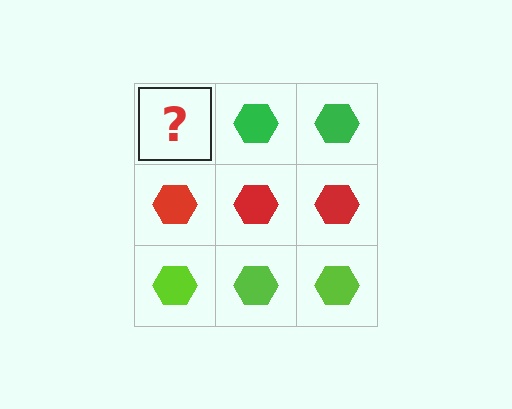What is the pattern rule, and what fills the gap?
The rule is that each row has a consistent color. The gap should be filled with a green hexagon.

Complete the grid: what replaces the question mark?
The question mark should be replaced with a green hexagon.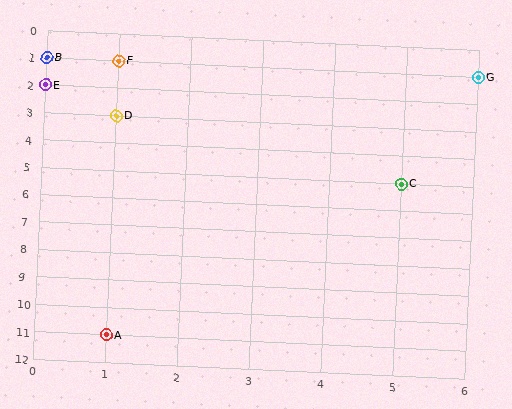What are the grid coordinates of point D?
Point D is at grid coordinates (1, 3).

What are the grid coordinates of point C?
Point C is at grid coordinates (5, 5).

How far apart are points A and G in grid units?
Points A and G are 5 columns and 10 rows apart (about 11.2 grid units diagonally).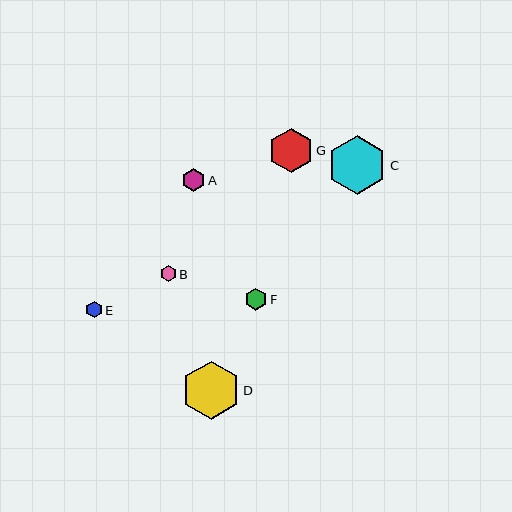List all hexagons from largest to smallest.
From largest to smallest: C, D, G, A, F, E, B.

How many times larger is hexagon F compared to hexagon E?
Hexagon F is approximately 1.3 times the size of hexagon E.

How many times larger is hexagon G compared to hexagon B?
Hexagon G is approximately 2.9 times the size of hexagon B.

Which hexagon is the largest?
Hexagon C is the largest with a size of approximately 59 pixels.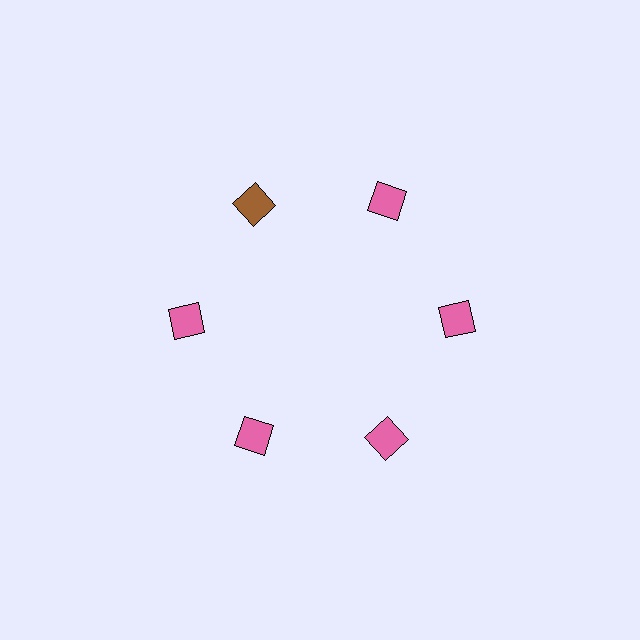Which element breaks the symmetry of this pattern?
The brown diamond at roughly the 11 o'clock position breaks the symmetry. All other shapes are pink diamonds.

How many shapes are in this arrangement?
There are 6 shapes arranged in a ring pattern.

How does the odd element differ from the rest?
It has a different color: brown instead of pink.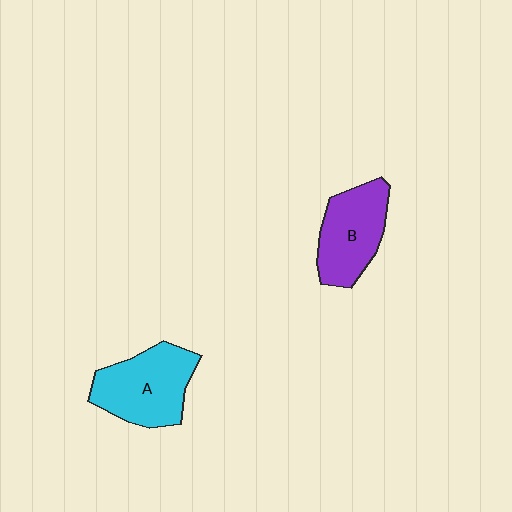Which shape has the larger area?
Shape A (cyan).